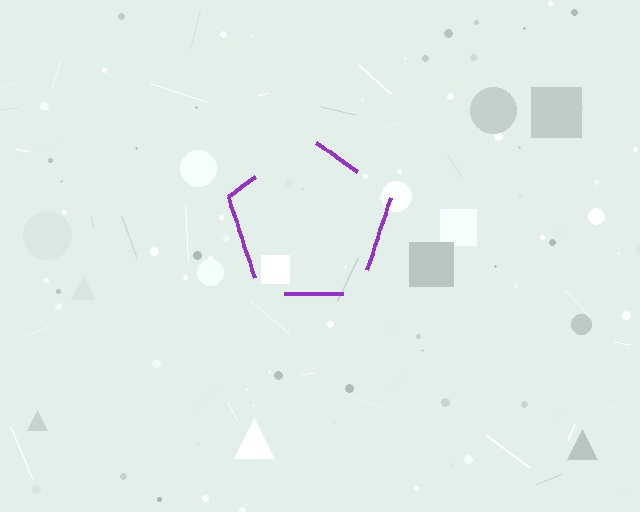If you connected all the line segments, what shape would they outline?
They would outline a pentagon.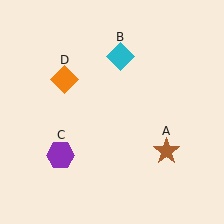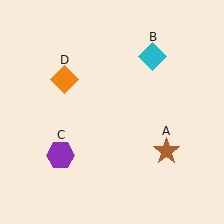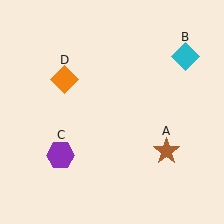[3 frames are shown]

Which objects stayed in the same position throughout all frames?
Brown star (object A) and purple hexagon (object C) and orange diamond (object D) remained stationary.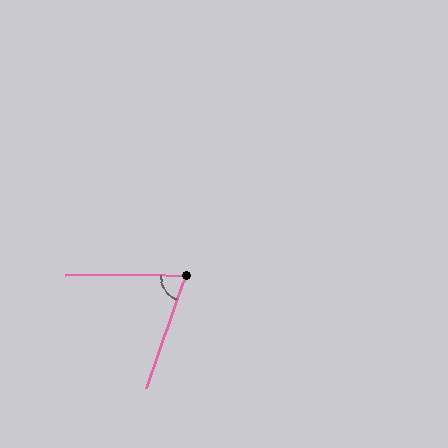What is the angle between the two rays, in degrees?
Approximately 70 degrees.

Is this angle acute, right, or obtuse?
It is acute.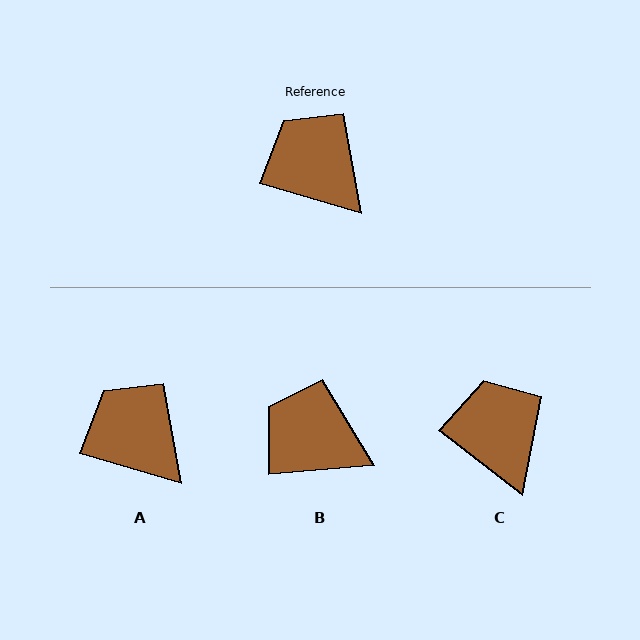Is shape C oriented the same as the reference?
No, it is off by about 21 degrees.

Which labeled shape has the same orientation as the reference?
A.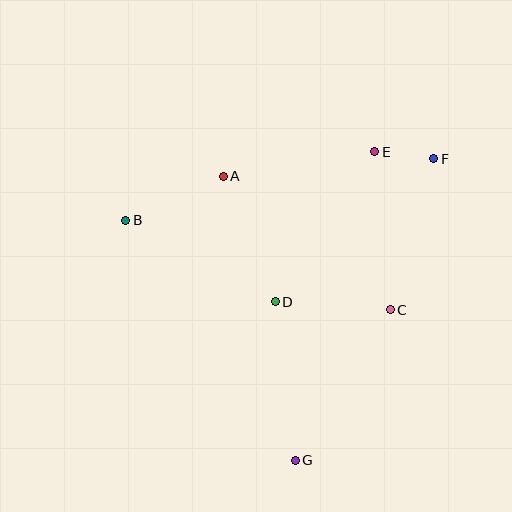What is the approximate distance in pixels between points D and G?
The distance between D and G is approximately 160 pixels.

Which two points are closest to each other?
Points E and F are closest to each other.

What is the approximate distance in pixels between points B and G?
The distance between B and G is approximately 294 pixels.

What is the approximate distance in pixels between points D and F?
The distance between D and F is approximately 213 pixels.